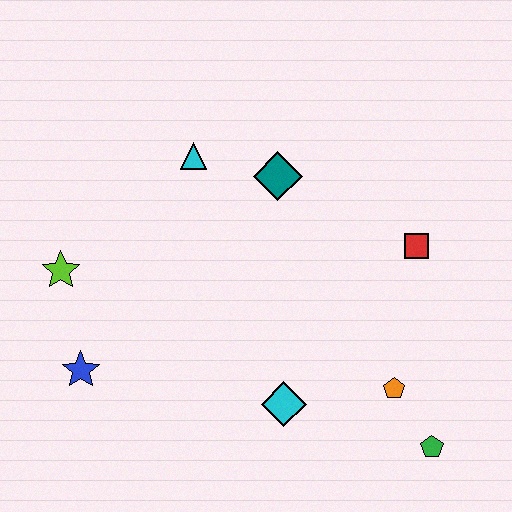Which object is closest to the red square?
The orange pentagon is closest to the red square.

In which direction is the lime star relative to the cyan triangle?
The lime star is to the left of the cyan triangle.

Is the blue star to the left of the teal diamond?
Yes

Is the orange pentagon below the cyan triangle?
Yes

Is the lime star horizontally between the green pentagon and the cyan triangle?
No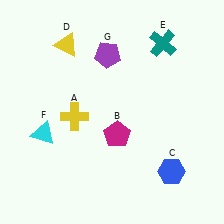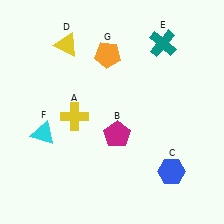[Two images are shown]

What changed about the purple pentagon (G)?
In Image 1, G is purple. In Image 2, it changed to orange.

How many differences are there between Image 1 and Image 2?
There is 1 difference between the two images.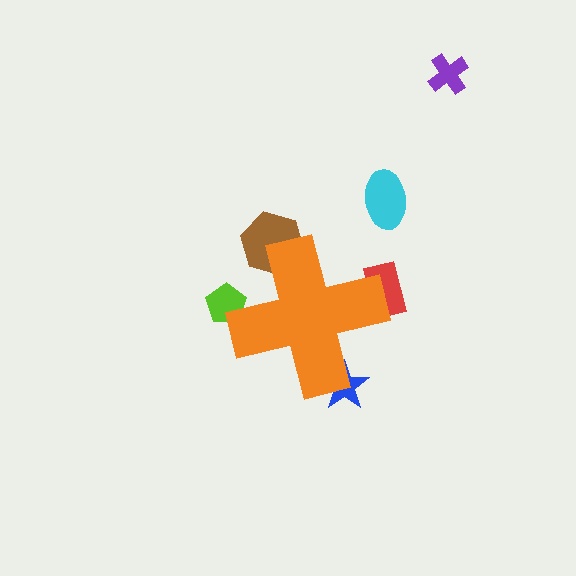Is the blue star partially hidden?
Yes, the blue star is partially hidden behind the orange cross.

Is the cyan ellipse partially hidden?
No, the cyan ellipse is fully visible.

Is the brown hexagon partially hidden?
Yes, the brown hexagon is partially hidden behind the orange cross.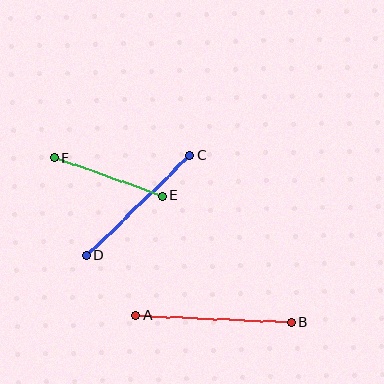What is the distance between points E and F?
The distance is approximately 114 pixels.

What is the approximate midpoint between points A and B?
The midpoint is at approximately (213, 319) pixels.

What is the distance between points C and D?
The distance is approximately 144 pixels.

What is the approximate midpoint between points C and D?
The midpoint is at approximately (138, 205) pixels.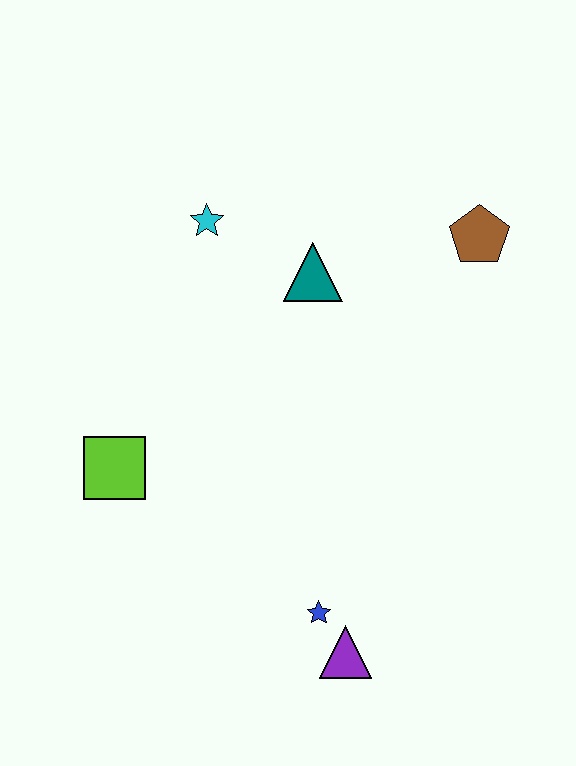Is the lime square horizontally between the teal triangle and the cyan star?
No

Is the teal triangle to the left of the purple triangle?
Yes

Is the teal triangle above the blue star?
Yes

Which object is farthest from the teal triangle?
The purple triangle is farthest from the teal triangle.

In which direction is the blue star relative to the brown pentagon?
The blue star is below the brown pentagon.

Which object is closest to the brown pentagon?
The teal triangle is closest to the brown pentagon.